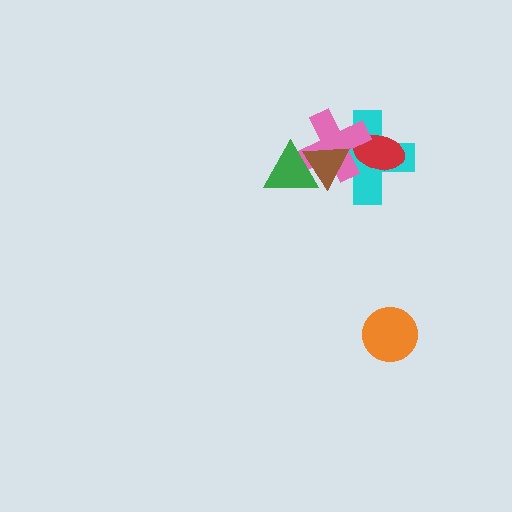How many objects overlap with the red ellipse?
2 objects overlap with the red ellipse.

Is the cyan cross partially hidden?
Yes, it is partially covered by another shape.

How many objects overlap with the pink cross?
4 objects overlap with the pink cross.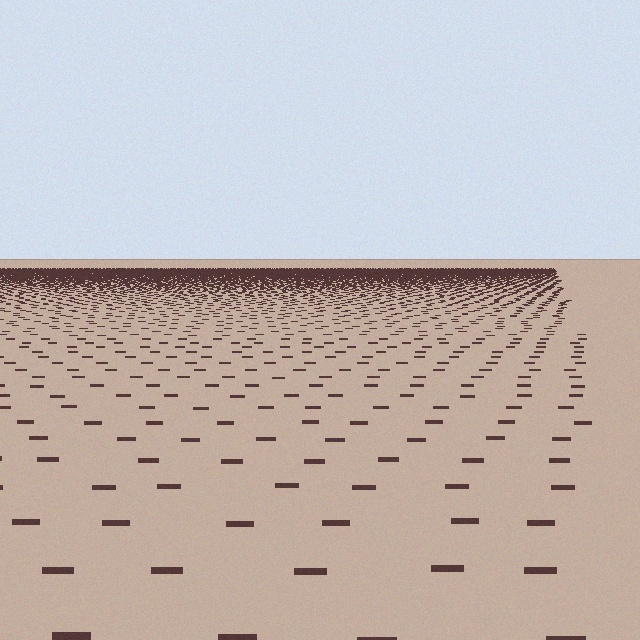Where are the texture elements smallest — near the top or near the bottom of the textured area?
Near the top.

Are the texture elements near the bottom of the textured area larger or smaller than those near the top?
Larger. Near the bottom, elements are closer to the viewer and appear at a bigger on-screen size.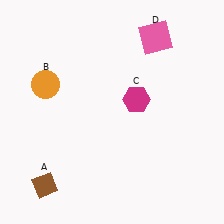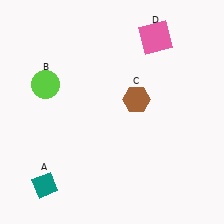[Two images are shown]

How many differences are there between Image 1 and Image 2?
There are 3 differences between the two images.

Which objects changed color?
A changed from brown to teal. B changed from orange to lime. C changed from magenta to brown.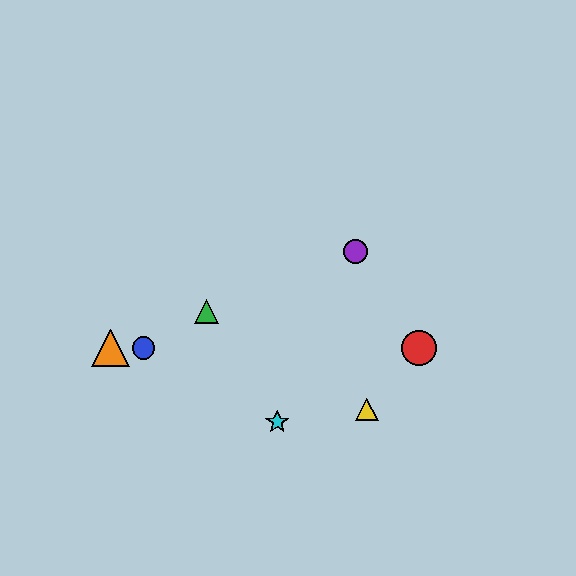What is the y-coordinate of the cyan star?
The cyan star is at y≈422.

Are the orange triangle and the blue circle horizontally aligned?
Yes, both are at y≈348.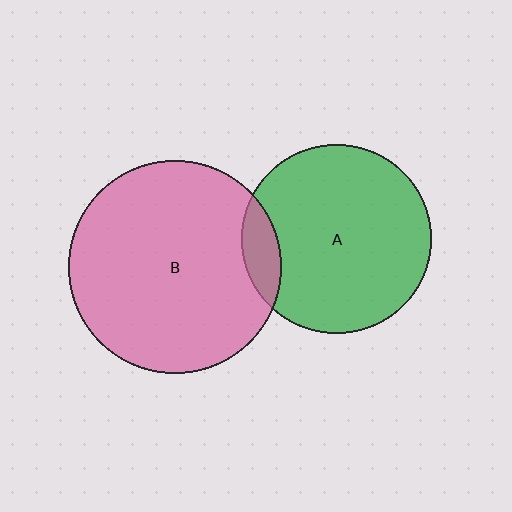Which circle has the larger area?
Circle B (pink).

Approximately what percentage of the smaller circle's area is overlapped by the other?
Approximately 10%.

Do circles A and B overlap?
Yes.